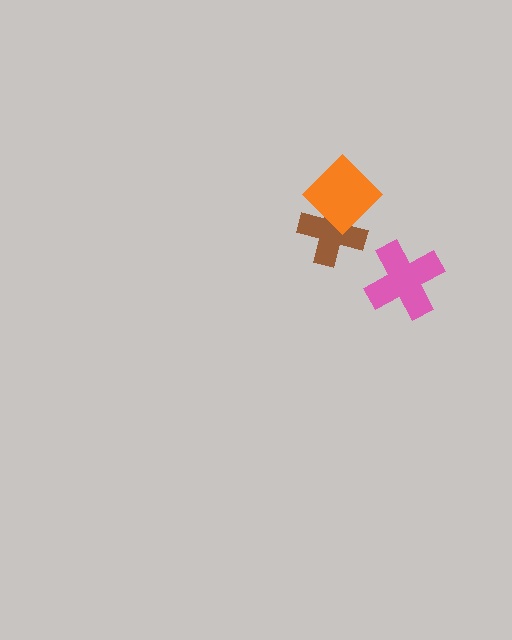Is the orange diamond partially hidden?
No, no other shape covers it.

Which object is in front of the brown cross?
The orange diamond is in front of the brown cross.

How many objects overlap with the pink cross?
0 objects overlap with the pink cross.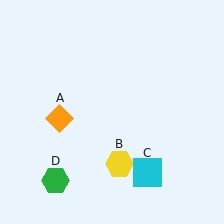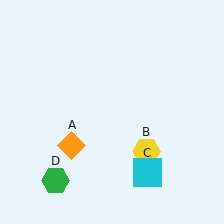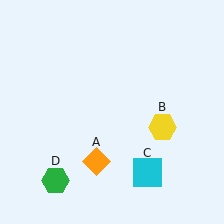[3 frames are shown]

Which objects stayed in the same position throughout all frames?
Cyan square (object C) and green hexagon (object D) remained stationary.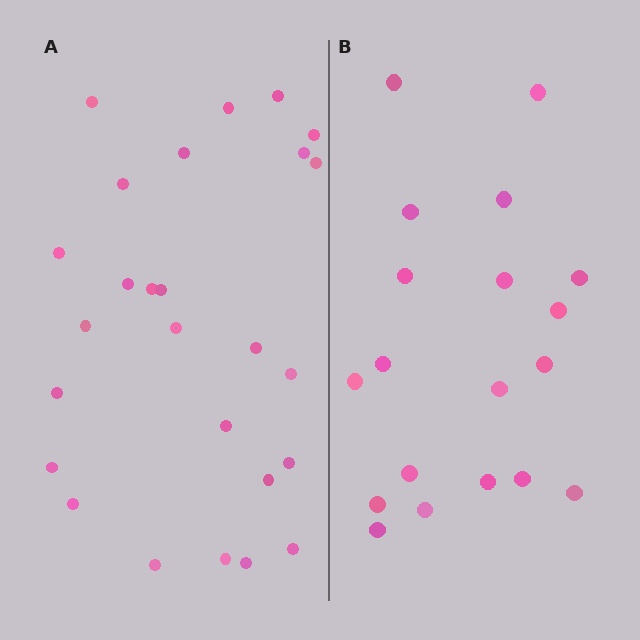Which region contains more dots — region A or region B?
Region A (the left region) has more dots.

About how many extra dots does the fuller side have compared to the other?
Region A has roughly 8 or so more dots than region B.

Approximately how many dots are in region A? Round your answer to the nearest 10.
About 30 dots. (The exact count is 26, which rounds to 30.)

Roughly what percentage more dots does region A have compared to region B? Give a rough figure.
About 35% more.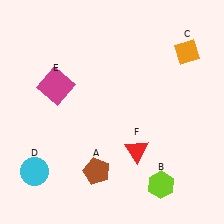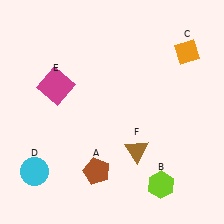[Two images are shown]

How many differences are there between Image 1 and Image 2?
There is 1 difference between the two images.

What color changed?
The triangle (F) changed from red in Image 1 to brown in Image 2.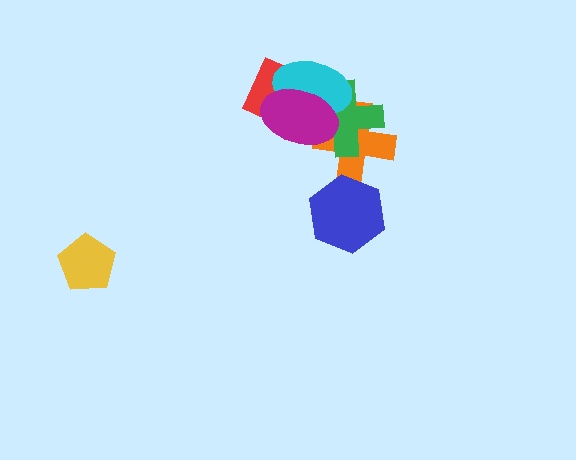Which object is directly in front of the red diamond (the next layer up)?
The cyan ellipse is directly in front of the red diamond.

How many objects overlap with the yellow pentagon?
0 objects overlap with the yellow pentagon.